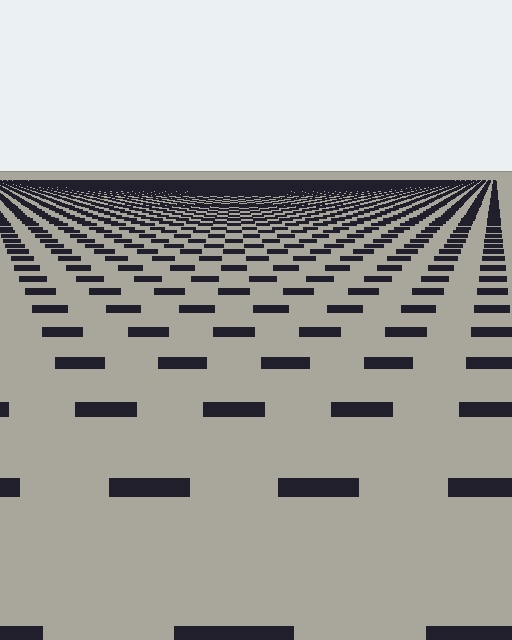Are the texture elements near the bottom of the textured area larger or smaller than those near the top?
Larger. Near the bottom, elements are closer to the viewer and appear at a bigger on-screen size.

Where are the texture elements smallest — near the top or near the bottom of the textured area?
Near the top.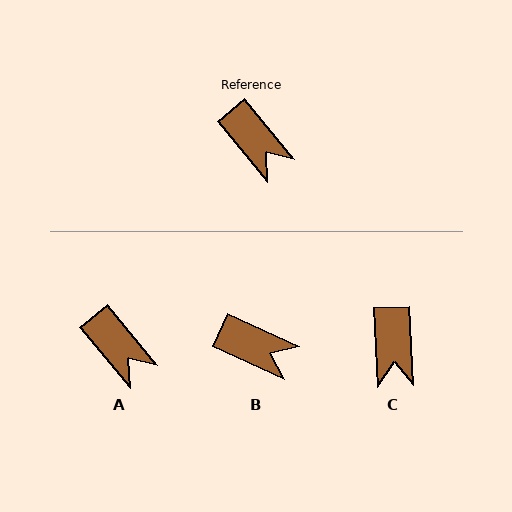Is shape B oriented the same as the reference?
No, it is off by about 26 degrees.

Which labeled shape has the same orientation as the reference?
A.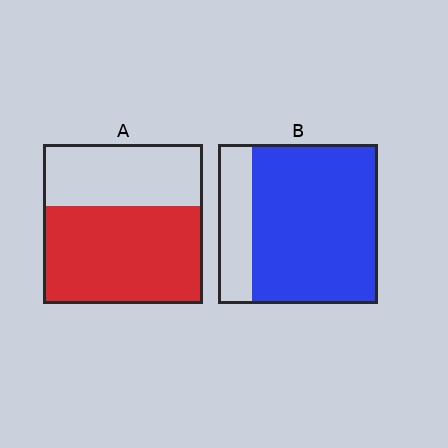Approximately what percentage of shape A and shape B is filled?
A is approximately 60% and B is approximately 80%.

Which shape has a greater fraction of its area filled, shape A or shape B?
Shape B.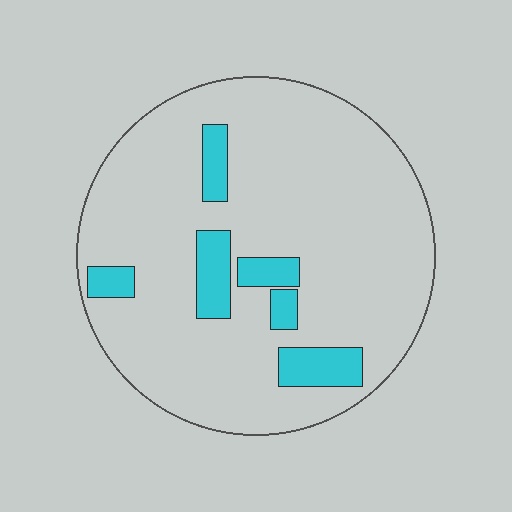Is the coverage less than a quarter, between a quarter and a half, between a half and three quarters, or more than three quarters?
Less than a quarter.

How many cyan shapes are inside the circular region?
6.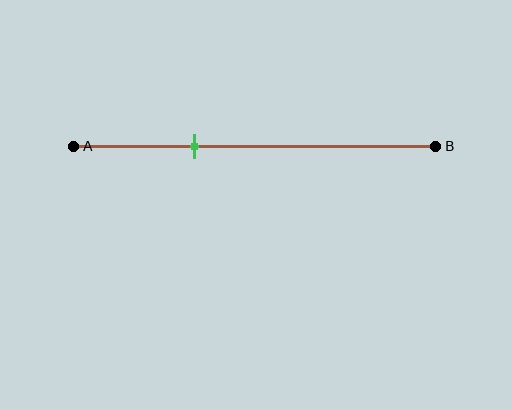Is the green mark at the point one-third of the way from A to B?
Yes, the mark is approximately at the one-third point.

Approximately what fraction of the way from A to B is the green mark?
The green mark is approximately 35% of the way from A to B.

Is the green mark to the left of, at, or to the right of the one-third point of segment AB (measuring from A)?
The green mark is approximately at the one-third point of segment AB.